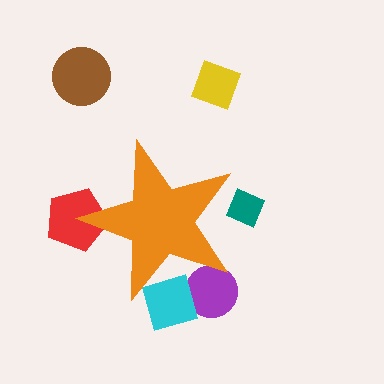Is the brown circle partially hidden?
No, the brown circle is fully visible.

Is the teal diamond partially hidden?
Yes, the teal diamond is partially hidden behind the orange star.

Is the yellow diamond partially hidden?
No, the yellow diamond is fully visible.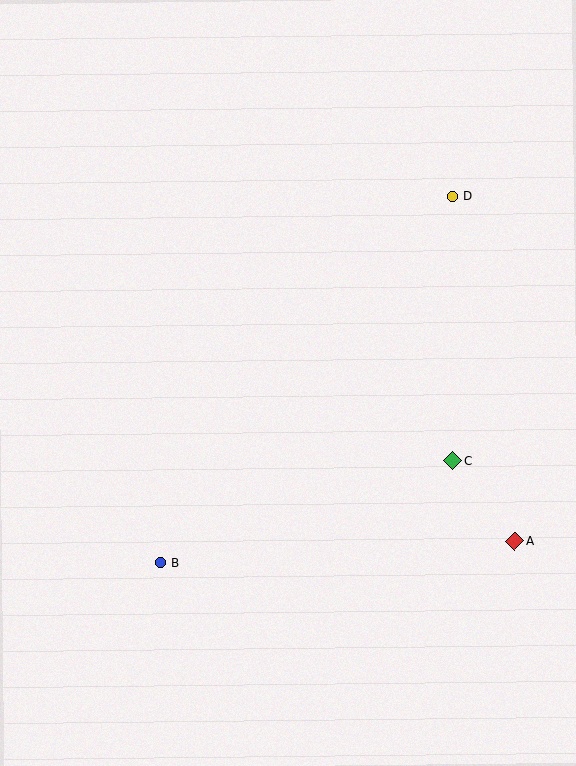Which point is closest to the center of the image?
Point C at (452, 461) is closest to the center.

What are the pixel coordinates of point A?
Point A is at (515, 541).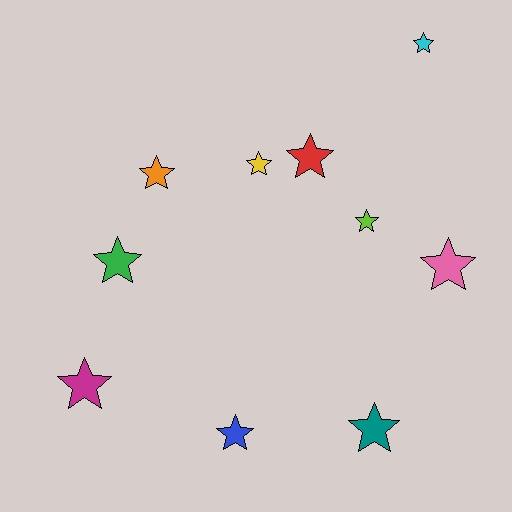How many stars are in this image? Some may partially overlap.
There are 10 stars.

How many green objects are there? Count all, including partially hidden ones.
There is 1 green object.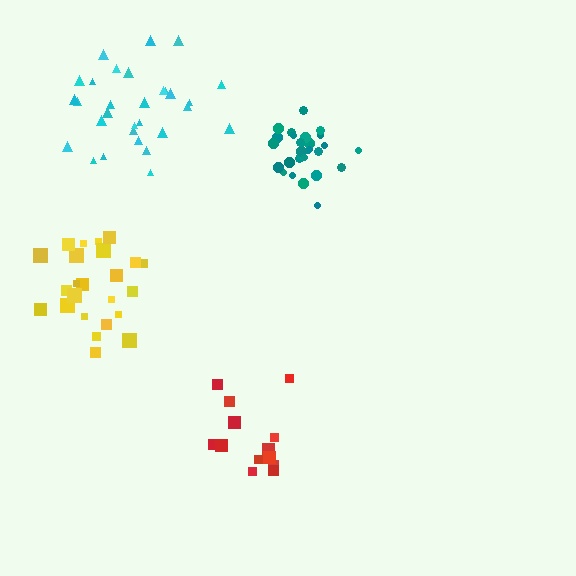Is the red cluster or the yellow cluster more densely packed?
Yellow.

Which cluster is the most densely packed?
Teal.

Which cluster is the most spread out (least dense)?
Red.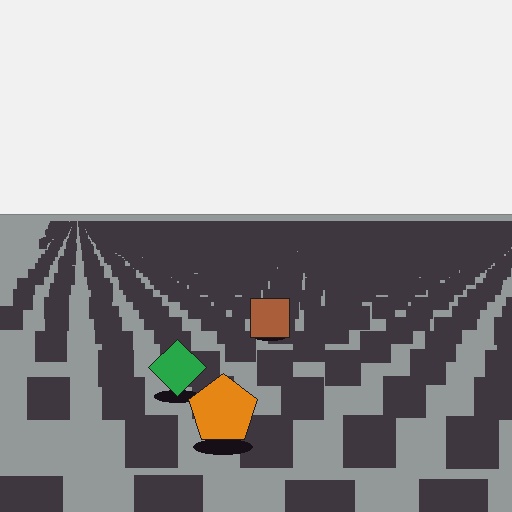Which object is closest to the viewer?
The orange pentagon is closest. The texture marks near it are larger and more spread out.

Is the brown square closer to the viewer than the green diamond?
No. The green diamond is closer — you can tell from the texture gradient: the ground texture is coarser near it.